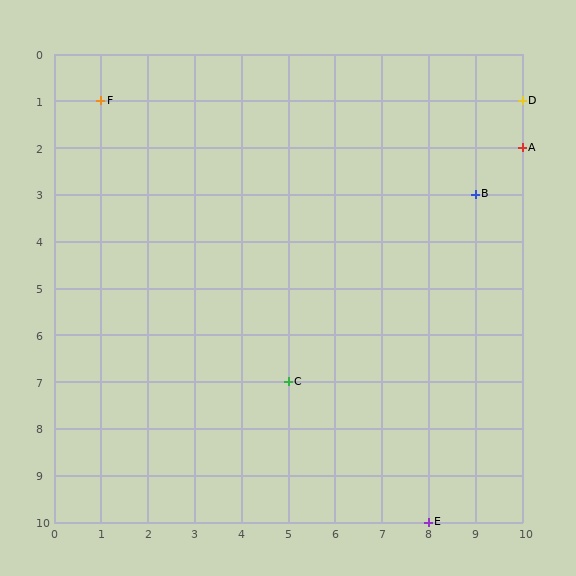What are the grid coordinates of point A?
Point A is at grid coordinates (10, 2).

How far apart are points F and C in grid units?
Points F and C are 4 columns and 6 rows apart (about 7.2 grid units diagonally).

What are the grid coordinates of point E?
Point E is at grid coordinates (8, 10).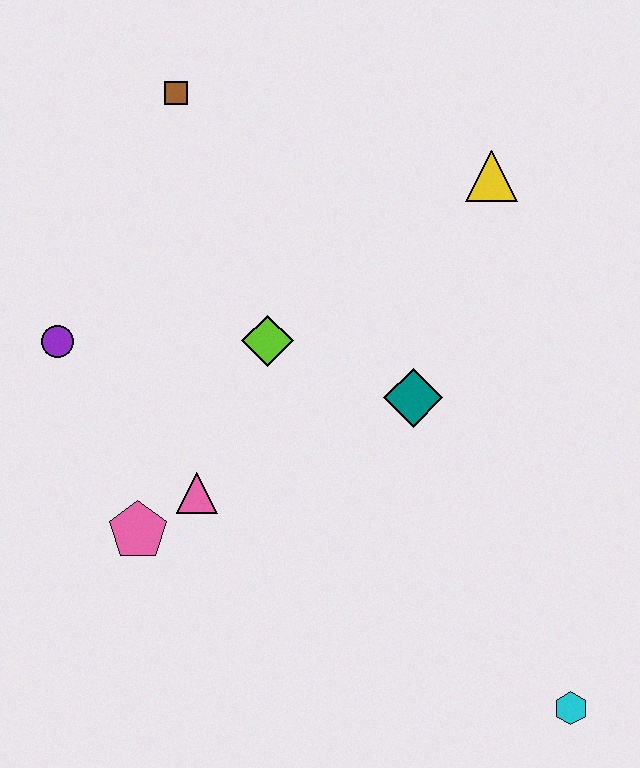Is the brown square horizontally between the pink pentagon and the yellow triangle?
Yes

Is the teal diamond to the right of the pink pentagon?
Yes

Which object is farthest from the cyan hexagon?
The brown square is farthest from the cyan hexagon.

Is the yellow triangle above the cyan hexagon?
Yes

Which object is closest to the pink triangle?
The pink pentagon is closest to the pink triangle.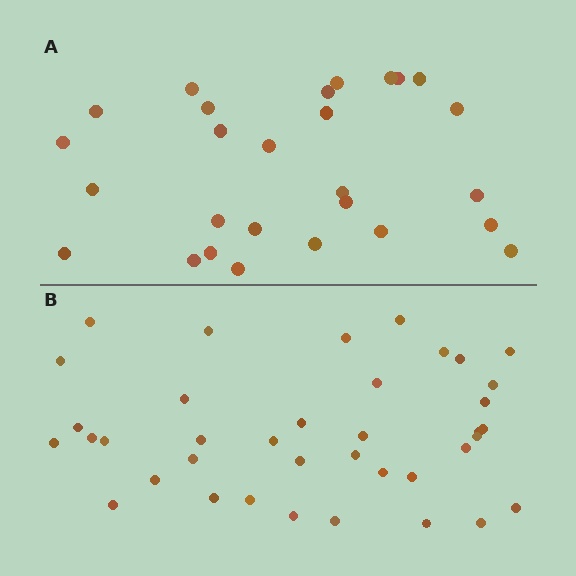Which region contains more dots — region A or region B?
Region B (the bottom region) has more dots.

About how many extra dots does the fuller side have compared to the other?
Region B has roughly 12 or so more dots than region A.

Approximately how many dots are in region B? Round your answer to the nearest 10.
About 40 dots. (The exact count is 38, which rounds to 40.)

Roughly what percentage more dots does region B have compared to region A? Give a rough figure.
About 40% more.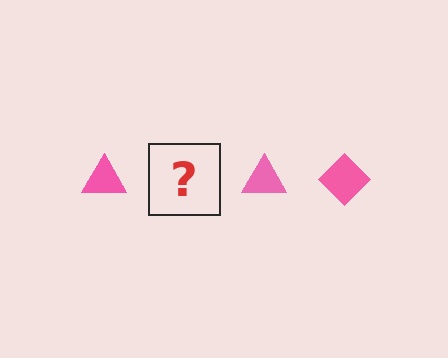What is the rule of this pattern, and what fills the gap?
The rule is that the pattern cycles through triangle, diamond shapes in pink. The gap should be filled with a pink diamond.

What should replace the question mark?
The question mark should be replaced with a pink diamond.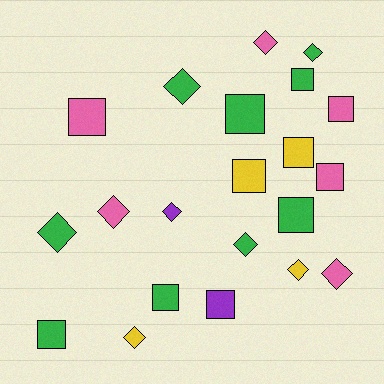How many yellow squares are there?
There are 2 yellow squares.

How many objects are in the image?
There are 21 objects.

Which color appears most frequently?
Green, with 9 objects.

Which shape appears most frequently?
Square, with 11 objects.